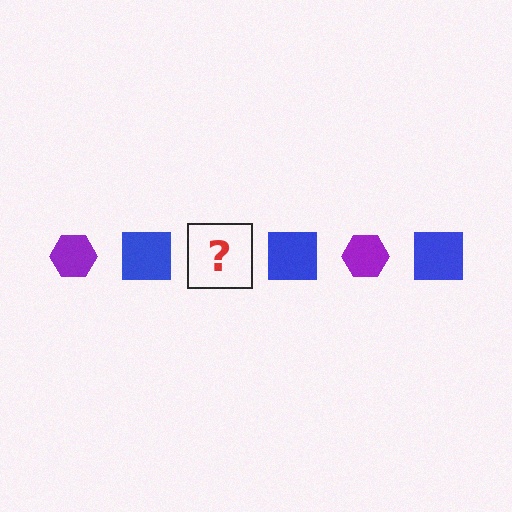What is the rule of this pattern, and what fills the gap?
The rule is that the pattern alternates between purple hexagon and blue square. The gap should be filled with a purple hexagon.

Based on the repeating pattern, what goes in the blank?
The blank should be a purple hexagon.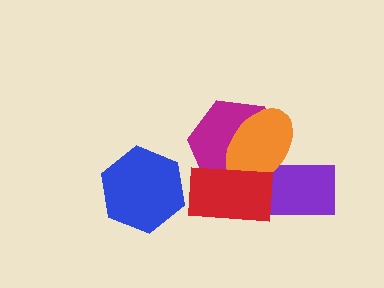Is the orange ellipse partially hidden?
Yes, it is partially covered by another shape.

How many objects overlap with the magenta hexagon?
3 objects overlap with the magenta hexagon.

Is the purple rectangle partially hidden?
Yes, it is partially covered by another shape.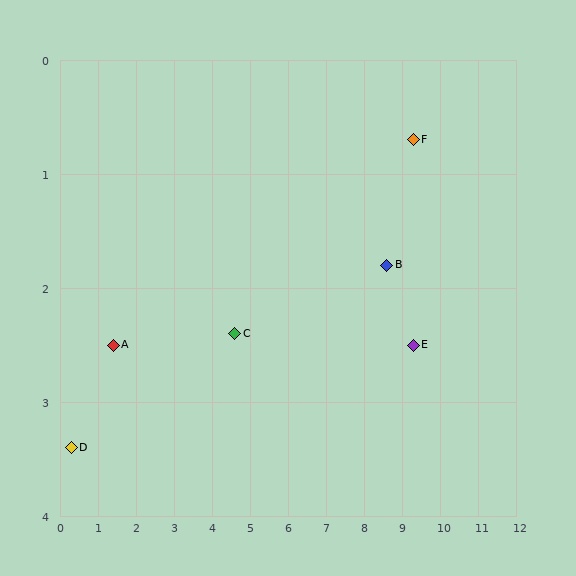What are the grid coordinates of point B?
Point B is at approximately (8.6, 1.8).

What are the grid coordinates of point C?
Point C is at approximately (4.6, 2.4).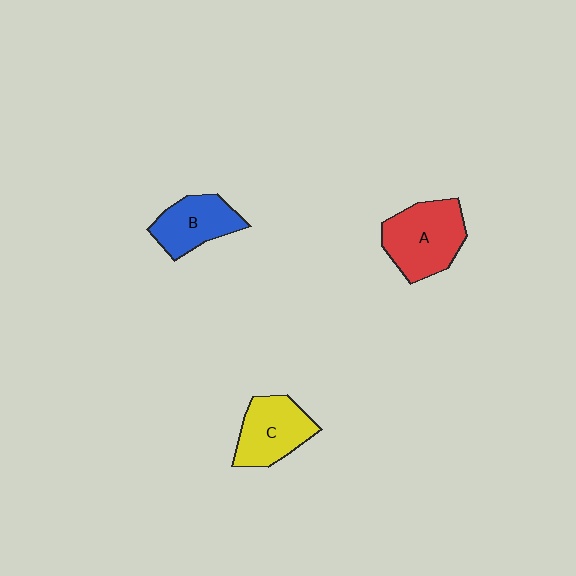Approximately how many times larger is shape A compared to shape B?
Approximately 1.3 times.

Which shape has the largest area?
Shape A (red).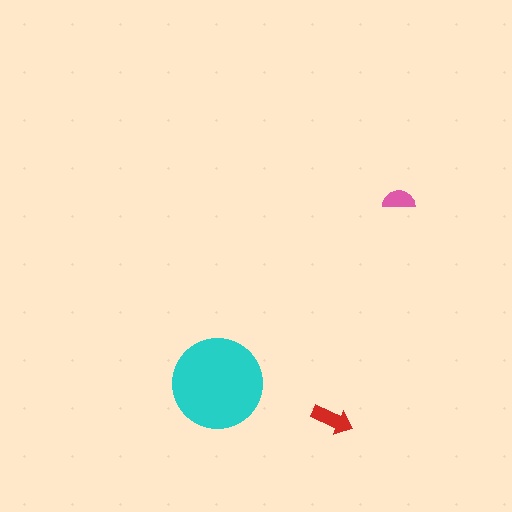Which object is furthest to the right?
The pink semicircle is rightmost.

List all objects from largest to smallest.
The cyan circle, the red arrow, the pink semicircle.